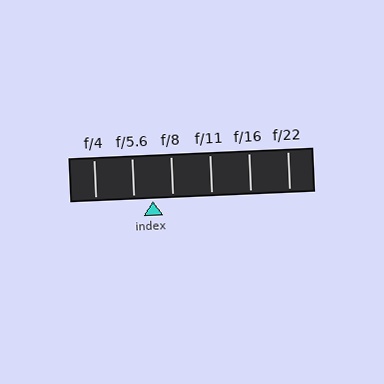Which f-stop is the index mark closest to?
The index mark is closest to f/5.6.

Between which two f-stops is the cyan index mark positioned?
The index mark is between f/5.6 and f/8.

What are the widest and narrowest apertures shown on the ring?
The widest aperture shown is f/4 and the narrowest is f/22.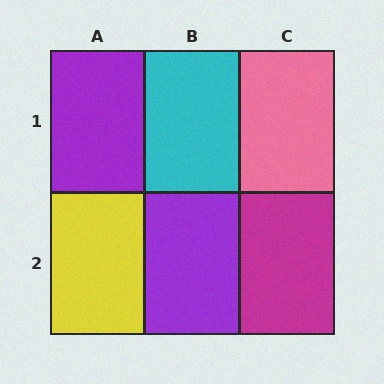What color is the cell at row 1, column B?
Cyan.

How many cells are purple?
2 cells are purple.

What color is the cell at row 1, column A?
Purple.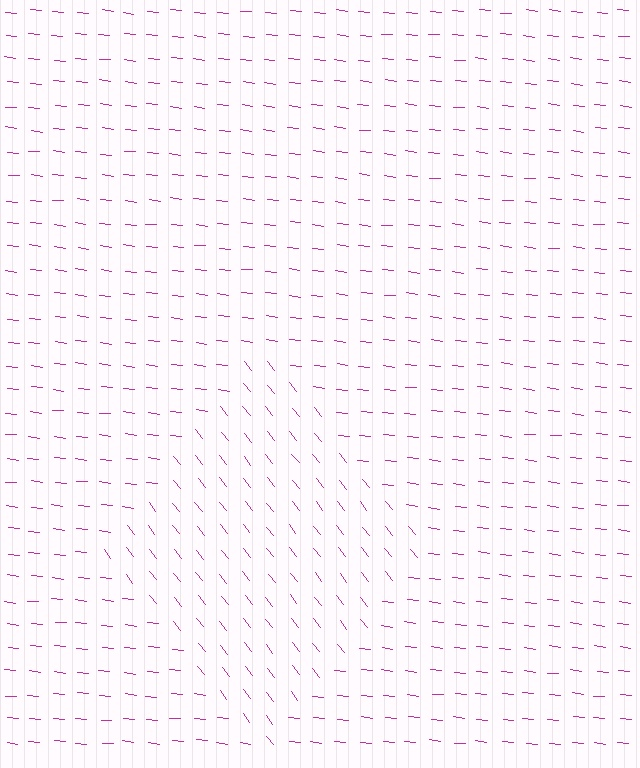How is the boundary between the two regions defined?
The boundary is defined purely by a change in line orientation (approximately 45 degrees difference). All lines are the same color and thickness.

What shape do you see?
I see a diamond.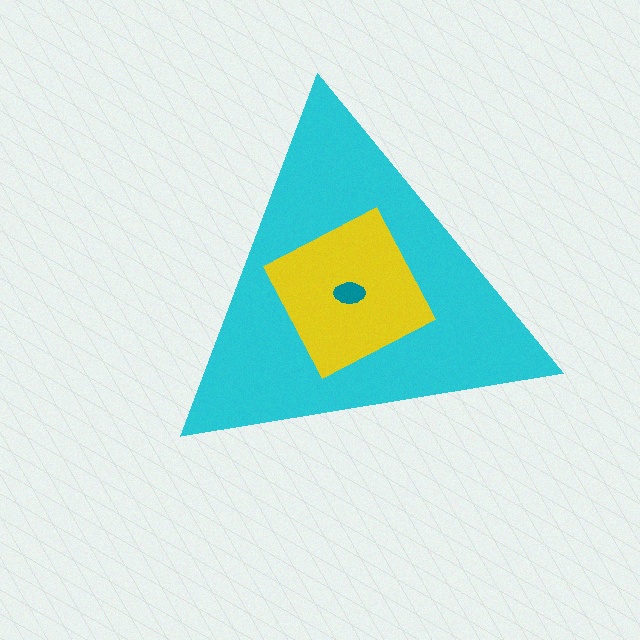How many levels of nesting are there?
3.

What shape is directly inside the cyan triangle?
The yellow square.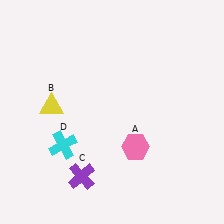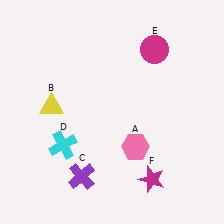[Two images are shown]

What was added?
A magenta circle (E), a magenta star (F) were added in Image 2.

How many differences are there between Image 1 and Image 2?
There are 2 differences between the two images.